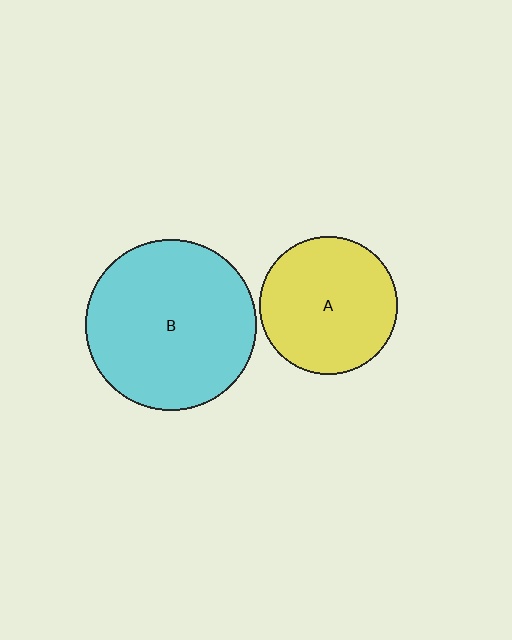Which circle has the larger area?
Circle B (cyan).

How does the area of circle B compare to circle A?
Approximately 1.5 times.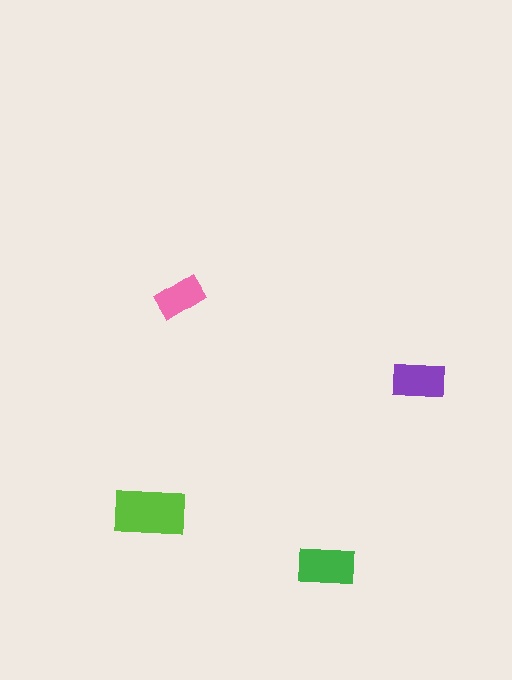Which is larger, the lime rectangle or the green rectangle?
The lime one.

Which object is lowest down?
The green rectangle is bottommost.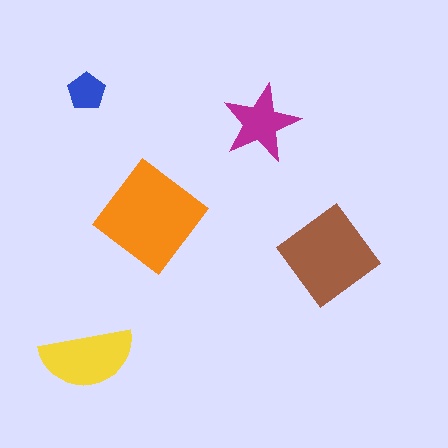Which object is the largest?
The orange diamond.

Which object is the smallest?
The blue pentagon.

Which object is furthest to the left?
The blue pentagon is leftmost.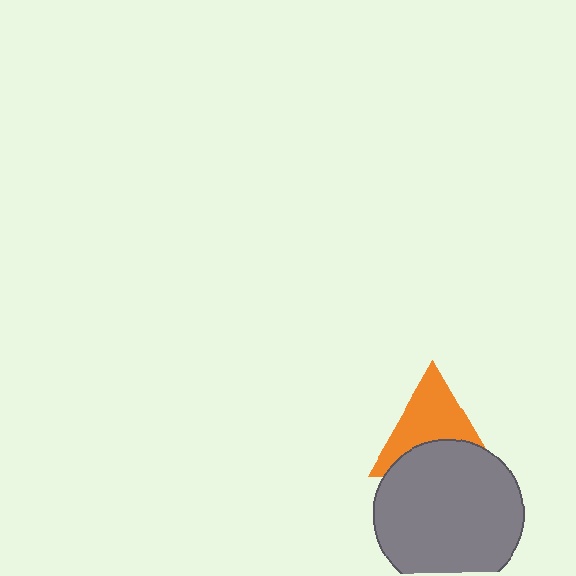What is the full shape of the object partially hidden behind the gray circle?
The partially hidden object is an orange triangle.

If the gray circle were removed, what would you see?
You would see the complete orange triangle.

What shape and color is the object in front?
The object in front is a gray circle.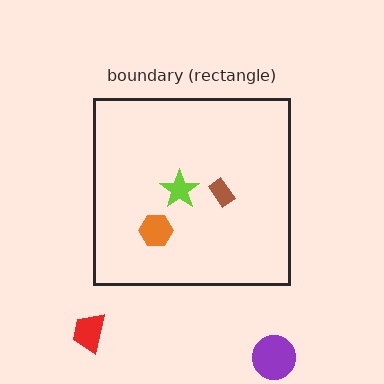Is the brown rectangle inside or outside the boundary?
Inside.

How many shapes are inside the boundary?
3 inside, 2 outside.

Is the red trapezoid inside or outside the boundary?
Outside.